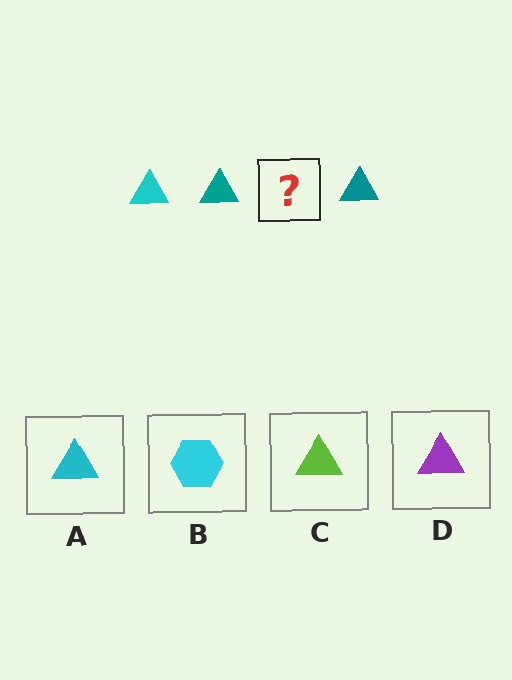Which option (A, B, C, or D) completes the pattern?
A.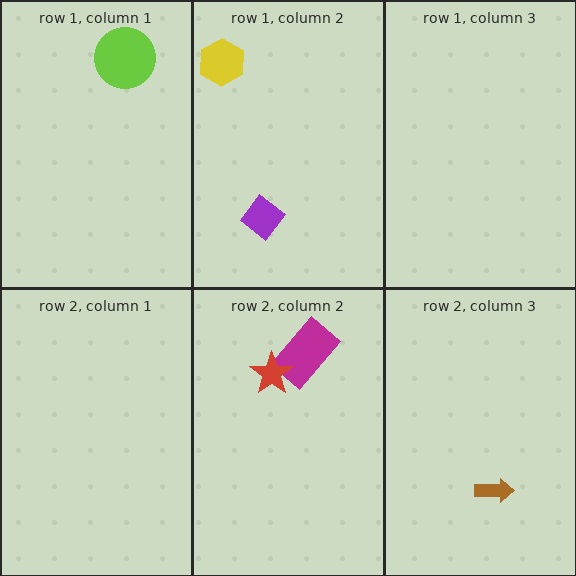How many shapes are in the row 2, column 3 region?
1.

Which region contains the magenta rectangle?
The row 2, column 2 region.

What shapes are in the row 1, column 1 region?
The lime circle.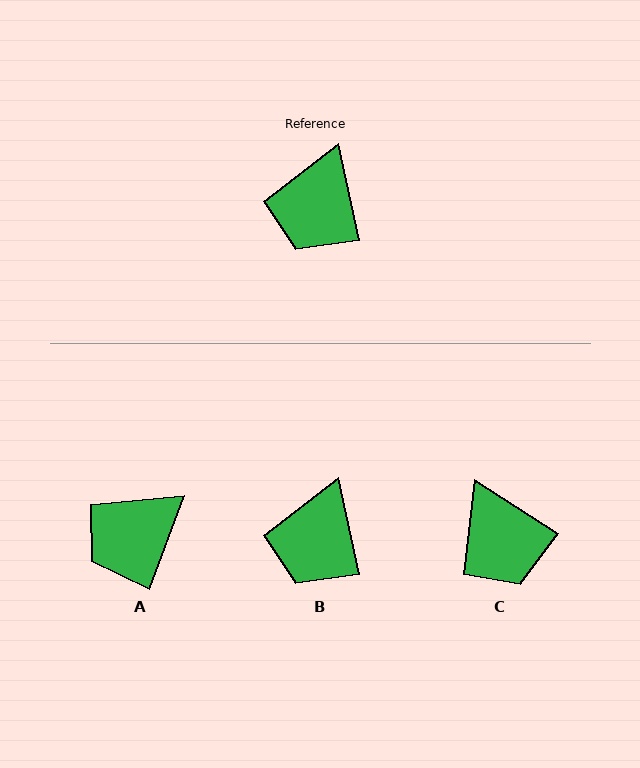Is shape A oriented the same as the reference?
No, it is off by about 33 degrees.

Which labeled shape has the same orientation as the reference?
B.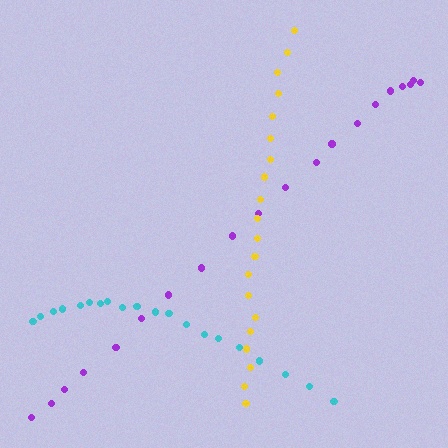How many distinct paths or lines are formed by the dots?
There are 3 distinct paths.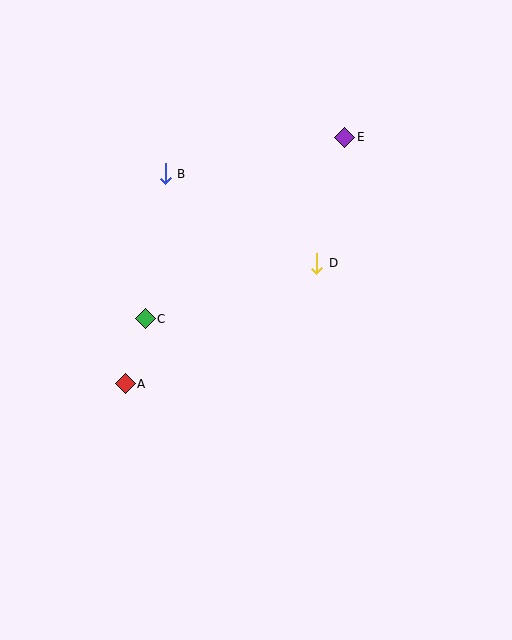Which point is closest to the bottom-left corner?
Point A is closest to the bottom-left corner.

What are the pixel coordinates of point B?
Point B is at (165, 174).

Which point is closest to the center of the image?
Point D at (317, 263) is closest to the center.